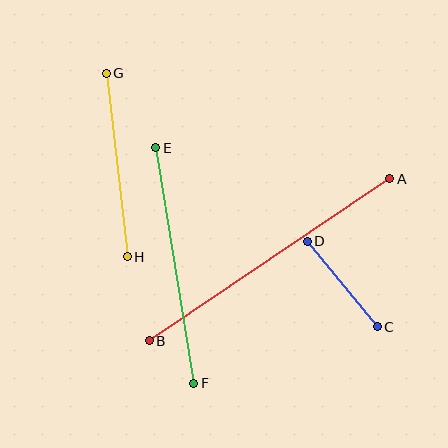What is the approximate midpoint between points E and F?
The midpoint is at approximately (175, 266) pixels.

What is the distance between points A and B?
The distance is approximately 290 pixels.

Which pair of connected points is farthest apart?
Points A and B are farthest apart.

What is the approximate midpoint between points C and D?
The midpoint is at approximately (342, 284) pixels.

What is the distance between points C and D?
The distance is approximately 110 pixels.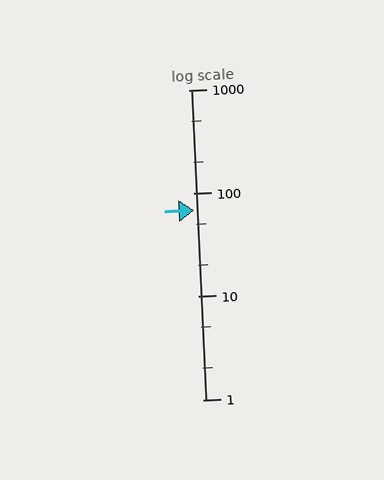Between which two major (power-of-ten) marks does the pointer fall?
The pointer is between 10 and 100.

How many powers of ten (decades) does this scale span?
The scale spans 3 decades, from 1 to 1000.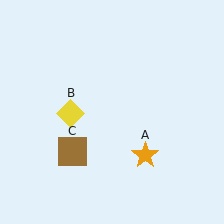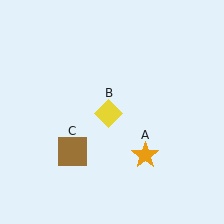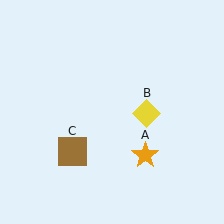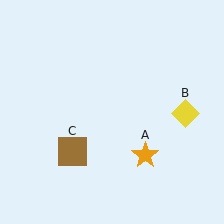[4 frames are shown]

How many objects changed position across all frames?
1 object changed position: yellow diamond (object B).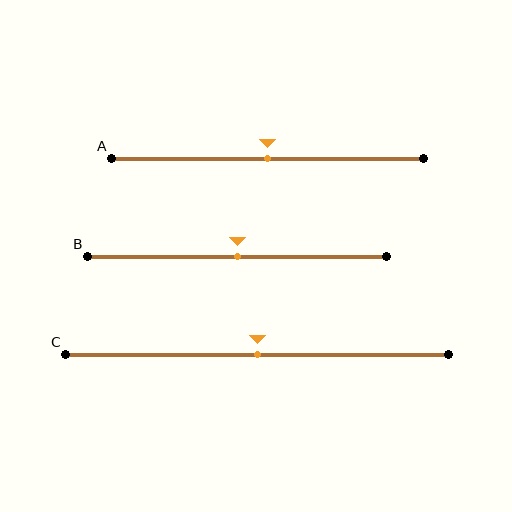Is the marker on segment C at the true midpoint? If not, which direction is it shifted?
Yes, the marker on segment C is at the true midpoint.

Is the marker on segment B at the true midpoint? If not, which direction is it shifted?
Yes, the marker on segment B is at the true midpoint.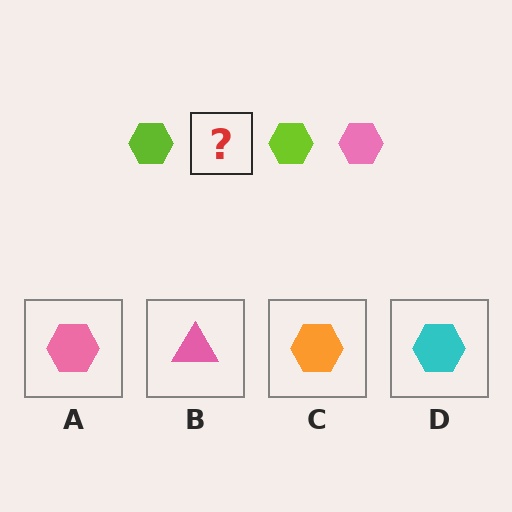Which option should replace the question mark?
Option A.